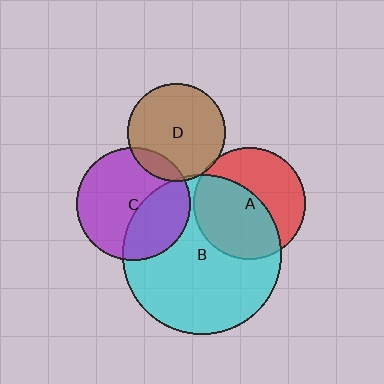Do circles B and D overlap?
Yes.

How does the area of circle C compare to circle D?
Approximately 1.3 times.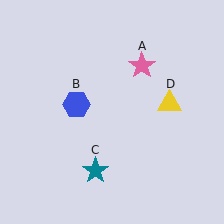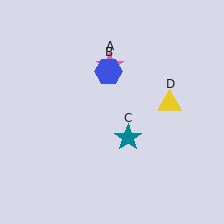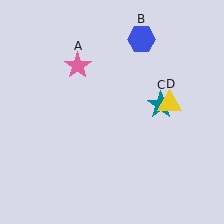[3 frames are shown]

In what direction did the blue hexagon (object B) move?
The blue hexagon (object B) moved up and to the right.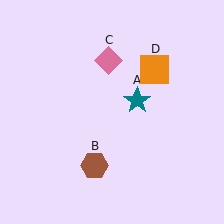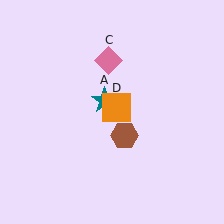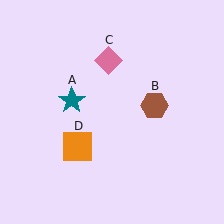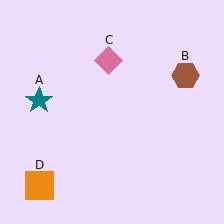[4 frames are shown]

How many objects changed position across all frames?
3 objects changed position: teal star (object A), brown hexagon (object B), orange square (object D).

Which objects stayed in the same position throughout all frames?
Pink diamond (object C) remained stationary.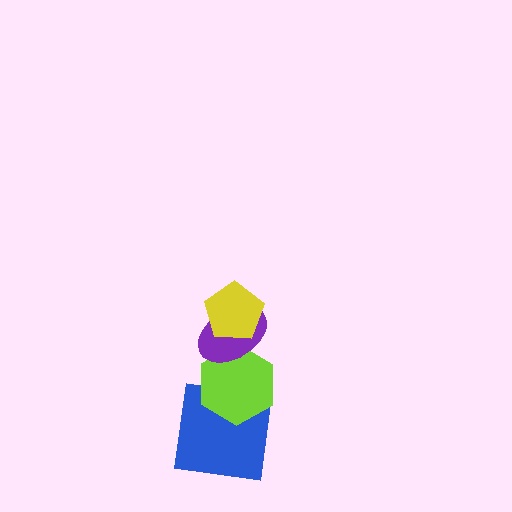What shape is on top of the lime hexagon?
The purple ellipse is on top of the lime hexagon.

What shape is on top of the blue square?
The lime hexagon is on top of the blue square.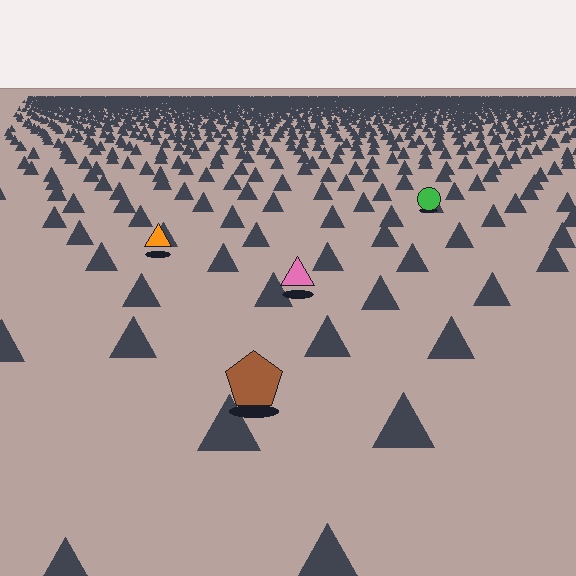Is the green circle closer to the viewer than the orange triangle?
No. The orange triangle is closer — you can tell from the texture gradient: the ground texture is coarser near it.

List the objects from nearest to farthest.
From nearest to farthest: the brown pentagon, the pink triangle, the orange triangle, the green circle.